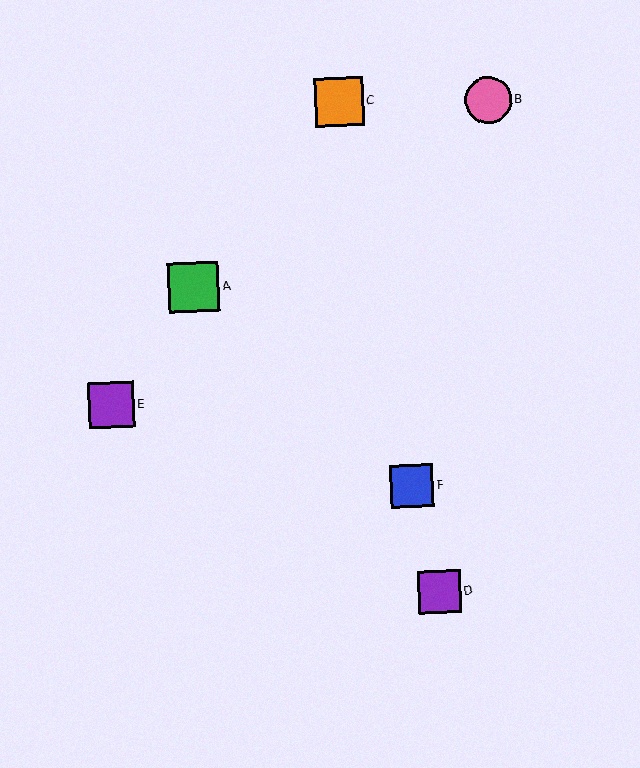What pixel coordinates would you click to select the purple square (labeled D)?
Click at (440, 592) to select the purple square D.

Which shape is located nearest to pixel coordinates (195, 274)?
The green square (labeled A) at (194, 287) is nearest to that location.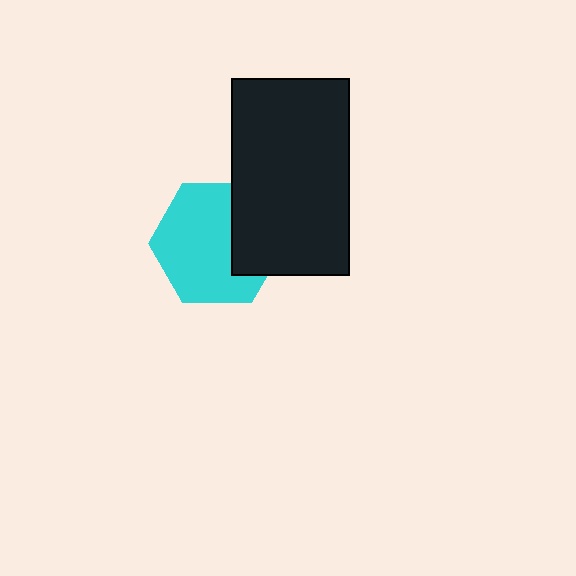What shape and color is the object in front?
The object in front is a black rectangle.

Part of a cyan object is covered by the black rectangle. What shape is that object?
It is a hexagon.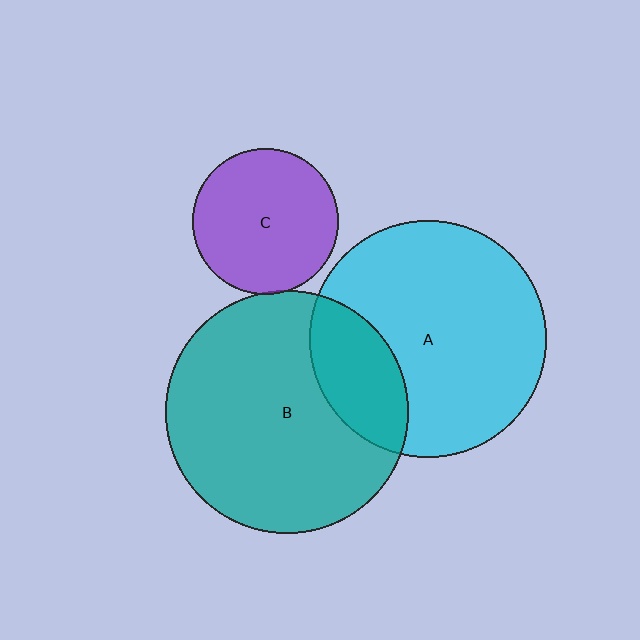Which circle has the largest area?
Circle B (teal).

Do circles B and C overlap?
Yes.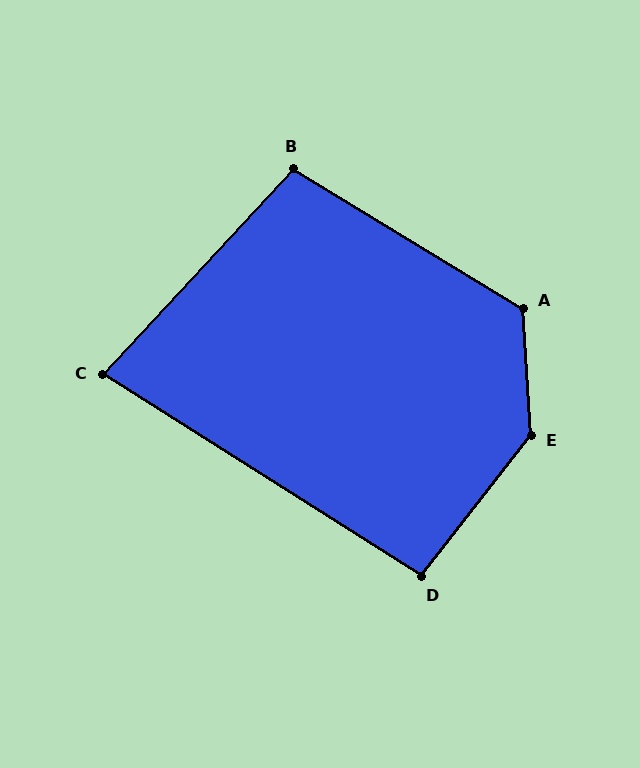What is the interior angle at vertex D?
Approximately 96 degrees (obtuse).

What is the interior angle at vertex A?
Approximately 125 degrees (obtuse).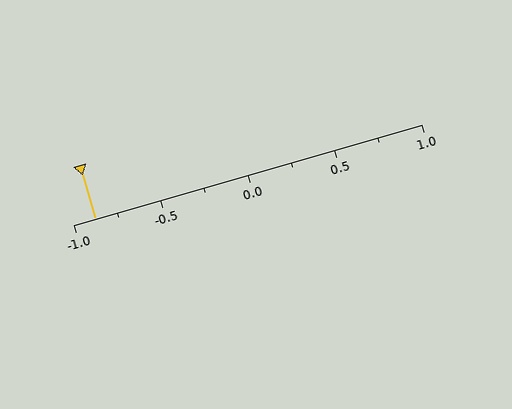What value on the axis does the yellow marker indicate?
The marker indicates approximately -0.88.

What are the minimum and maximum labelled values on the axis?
The axis runs from -1.0 to 1.0.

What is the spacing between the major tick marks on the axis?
The major ticks are spaced 0.5 apart.